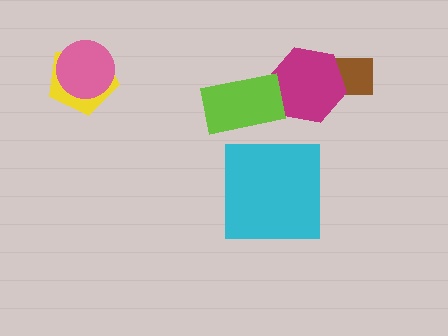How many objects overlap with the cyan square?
0 objects overlap with the cyan square.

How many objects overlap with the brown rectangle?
1 object overlaps with the brown rectangle.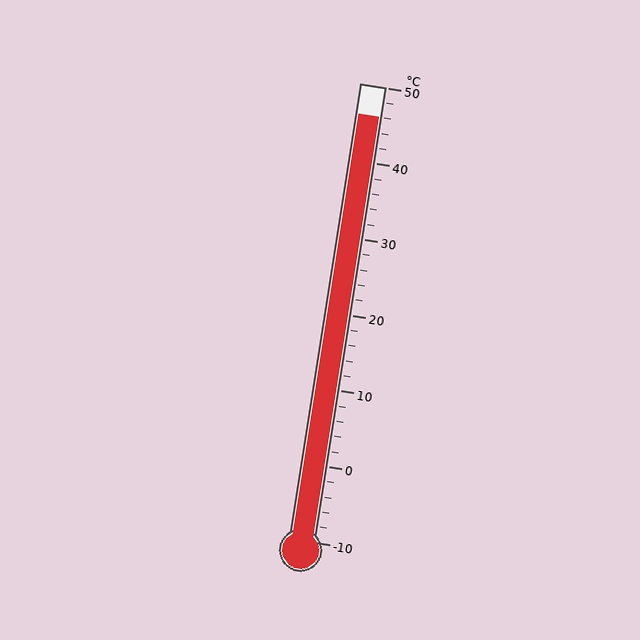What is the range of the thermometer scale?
The thermometer scale ranges from -10°C to 50°C.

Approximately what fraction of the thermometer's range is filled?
The thermometer is filled to approximately 95% of its range.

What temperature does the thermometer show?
The thermometer shows approximately 46°C.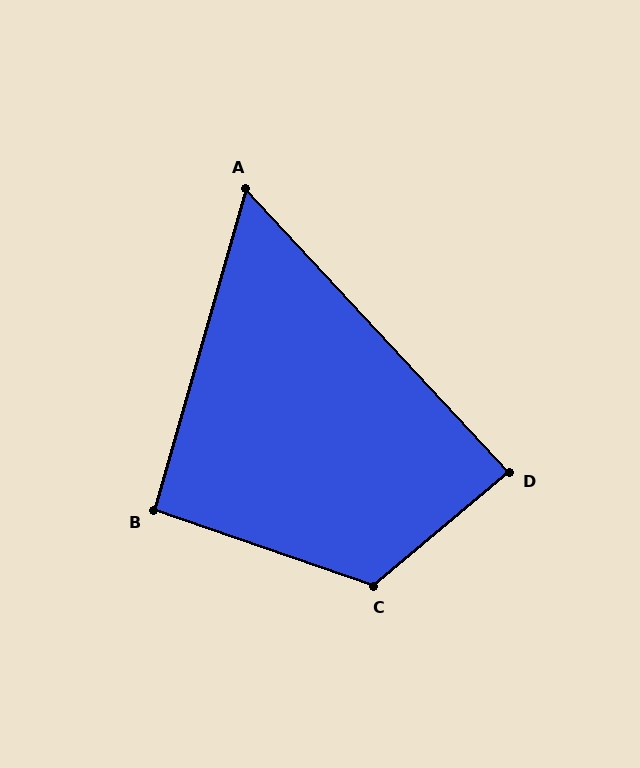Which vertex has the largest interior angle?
C, at approximately 121 degrees.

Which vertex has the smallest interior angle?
A, at approximately 59 degrees.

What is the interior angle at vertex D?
Approximately 87 degrees (approximately right).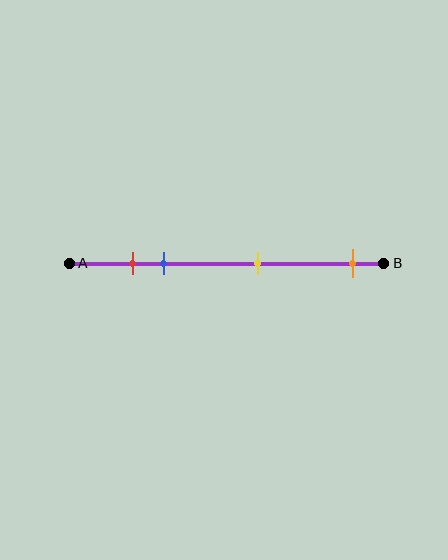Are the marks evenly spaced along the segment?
No, the marks are not evenly spaced.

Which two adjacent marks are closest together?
The red and blue marks are the closest adjacent pair.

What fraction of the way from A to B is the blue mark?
The blue mark is approximately 30% (0.3) of the way from A to B.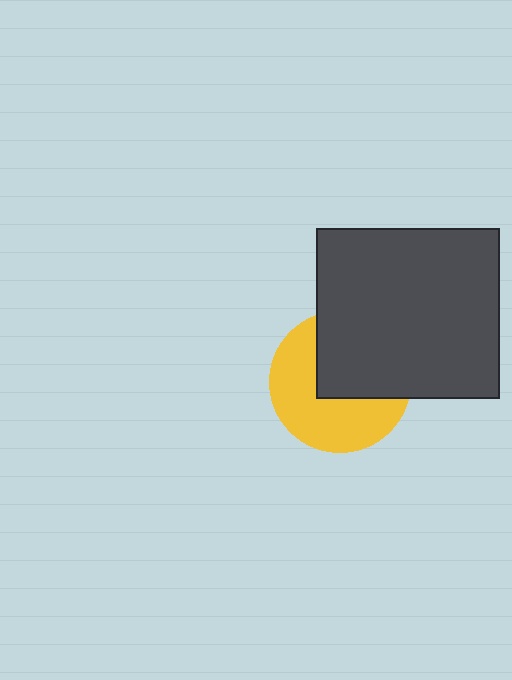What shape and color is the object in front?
The object in front is a dark gray rectangle.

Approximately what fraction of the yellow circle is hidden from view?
Roughly 46% of the yellow circle is hidden behind the dark gray rectangle.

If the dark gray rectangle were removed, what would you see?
You would see the complete yellow circle.